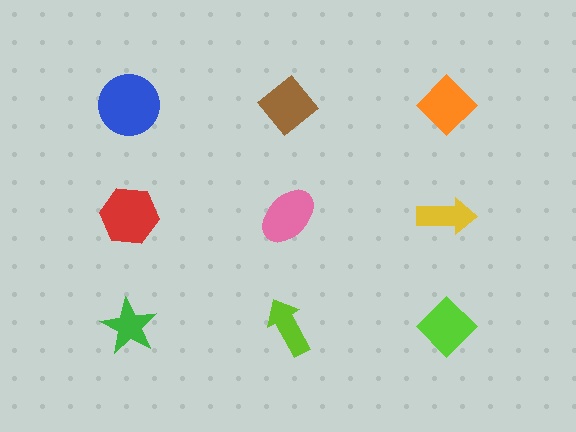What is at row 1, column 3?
An orange diamond.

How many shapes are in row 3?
3 shapes.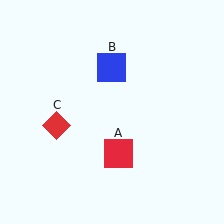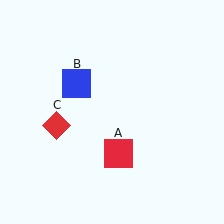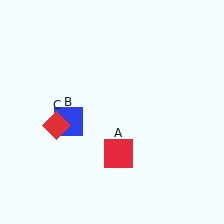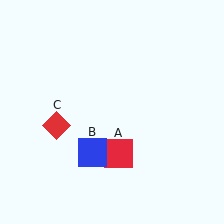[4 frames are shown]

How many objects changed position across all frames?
1 object changed position: blue square (object B).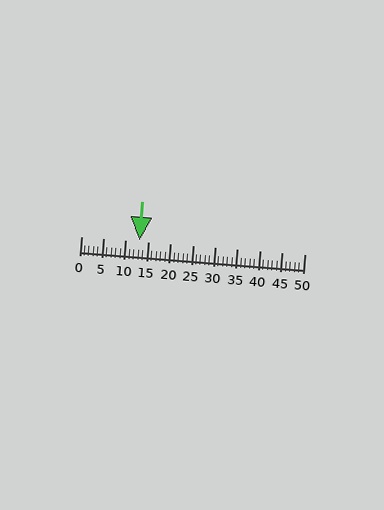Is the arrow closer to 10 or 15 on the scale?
The arrow is closer to 15.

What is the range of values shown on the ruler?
The ruler shows values from 0 to 50.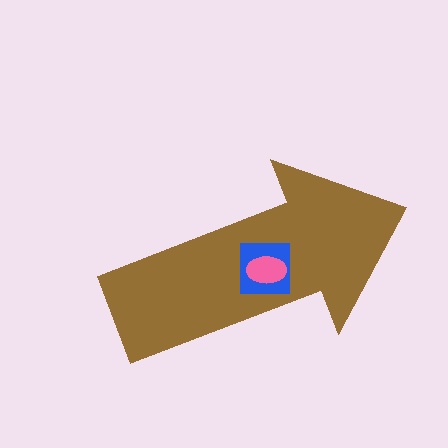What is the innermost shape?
The pink ellipse.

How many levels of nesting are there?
3.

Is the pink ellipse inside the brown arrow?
Yes.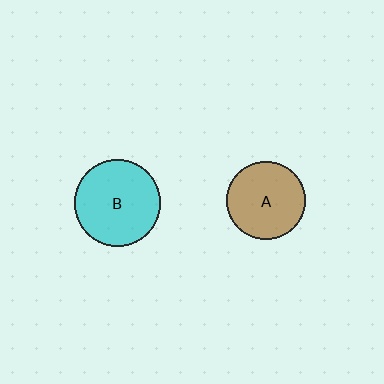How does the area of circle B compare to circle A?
Approximately 1.2 times.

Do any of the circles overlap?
No, none of the circles overlap.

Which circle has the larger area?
Circle B (cyan).